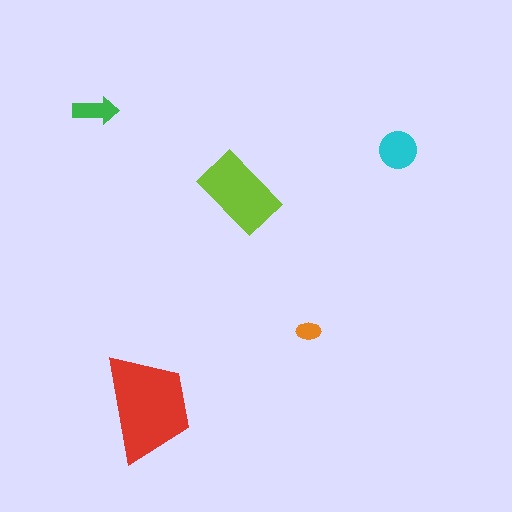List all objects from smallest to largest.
The orange ellipse, the green arrow, the cyan circle, the lime rectangle, the red trapezoid.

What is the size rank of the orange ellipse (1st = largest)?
5th.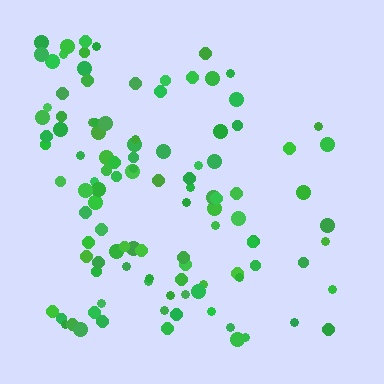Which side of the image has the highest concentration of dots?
The left.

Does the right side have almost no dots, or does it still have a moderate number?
Still a moderate number, just noticeably fewer than the left.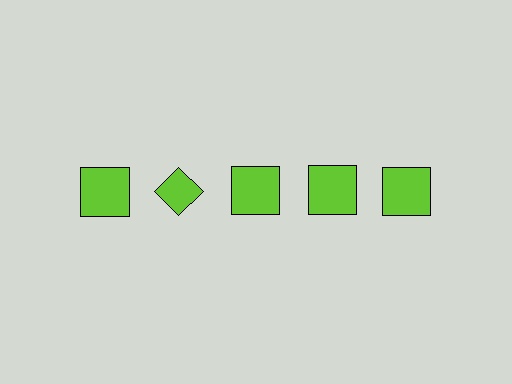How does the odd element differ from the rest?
It has a different shape: diamond instead of square.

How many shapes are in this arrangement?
There are 5 shapes arranged in a grid pattern.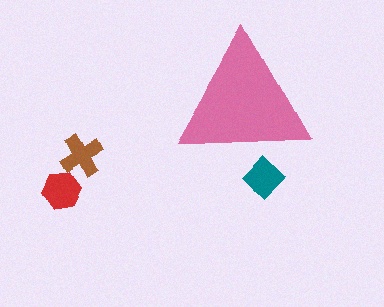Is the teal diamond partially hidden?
Yes, the teal diamond is partially hidden behind the pink triangle.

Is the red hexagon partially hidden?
No, the red hexagon is fully visible.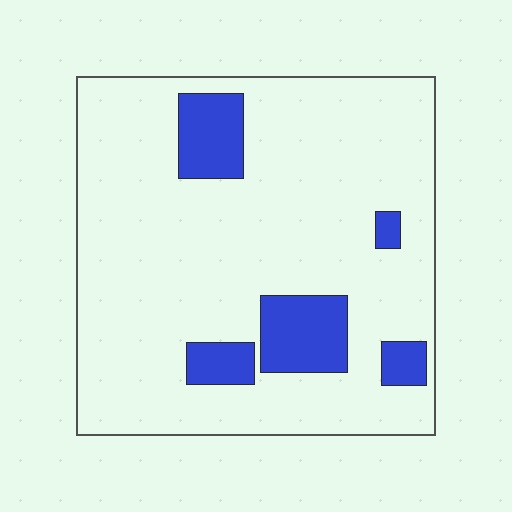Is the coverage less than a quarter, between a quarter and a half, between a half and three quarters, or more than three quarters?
Less than a quarter.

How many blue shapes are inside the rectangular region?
5.